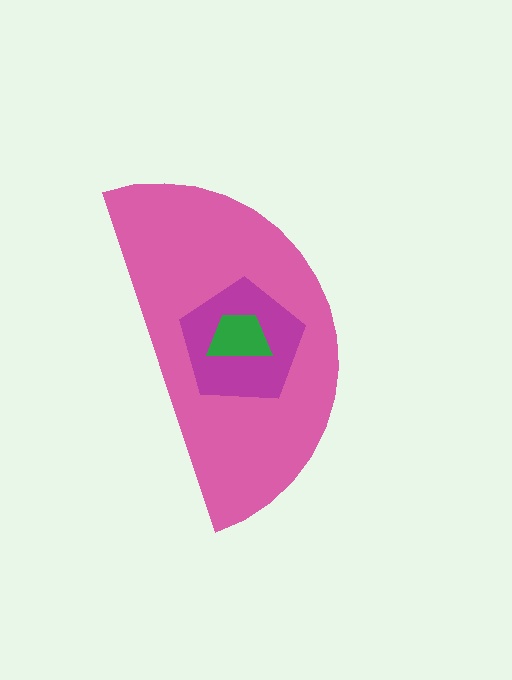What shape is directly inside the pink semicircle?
The magenta pentagon.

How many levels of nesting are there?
3.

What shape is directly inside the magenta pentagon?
The green trapezoid.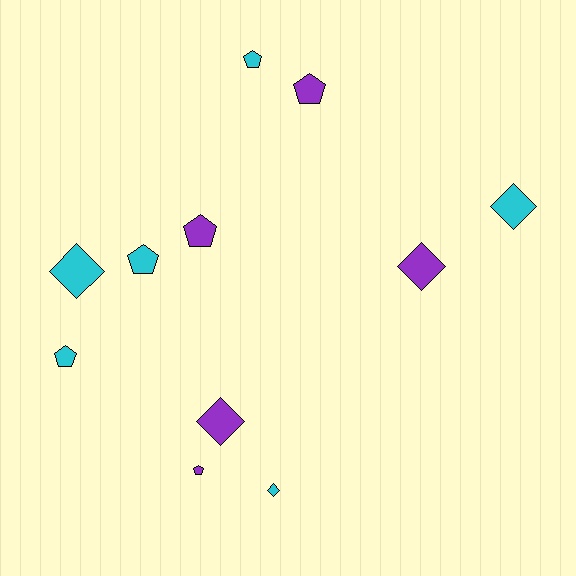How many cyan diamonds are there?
There are 3 cyan diamonds.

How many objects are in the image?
There are 11 objects.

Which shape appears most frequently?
Pentagon, with 6 objects.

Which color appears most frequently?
Cyan, with 6 objects.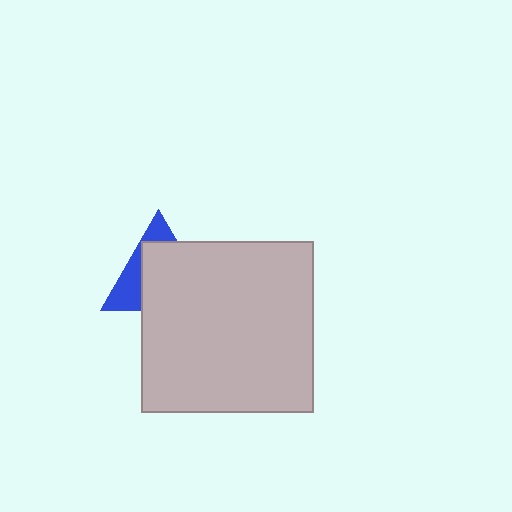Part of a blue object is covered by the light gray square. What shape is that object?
It is a triangle.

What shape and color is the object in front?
The object in front is a light gray square.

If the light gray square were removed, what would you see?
You would see the complete blue triangle.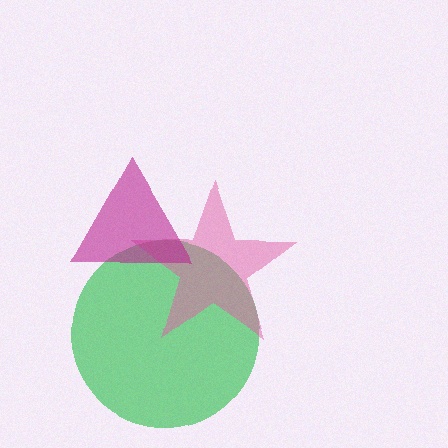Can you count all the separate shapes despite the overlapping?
Yes, there are 3 separate shapes.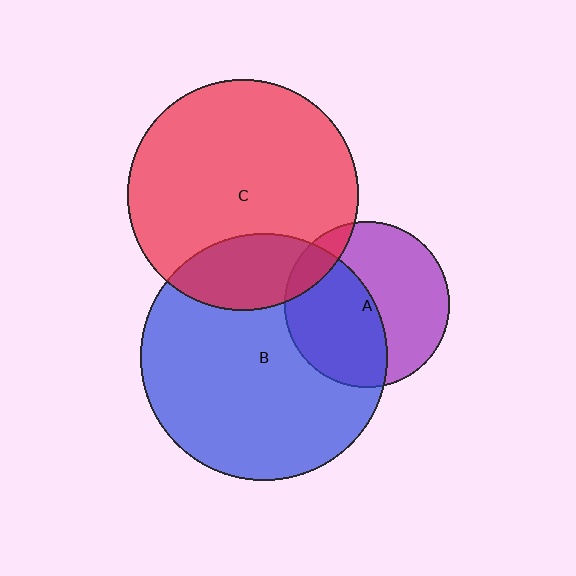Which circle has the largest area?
Circle B (blue).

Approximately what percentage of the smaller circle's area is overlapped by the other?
Approximately 20%.